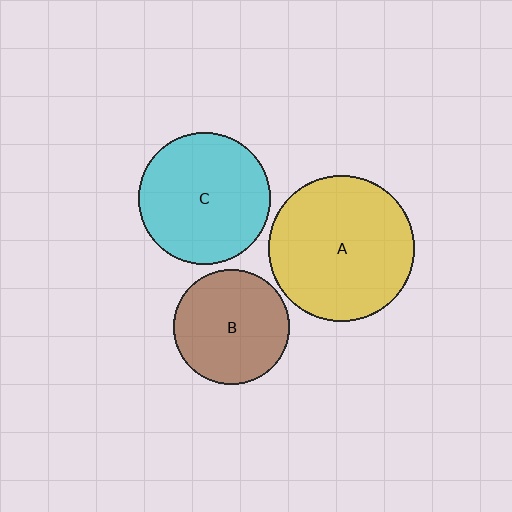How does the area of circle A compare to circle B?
Approximately 1.6 times.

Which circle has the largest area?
Circle A (yellow).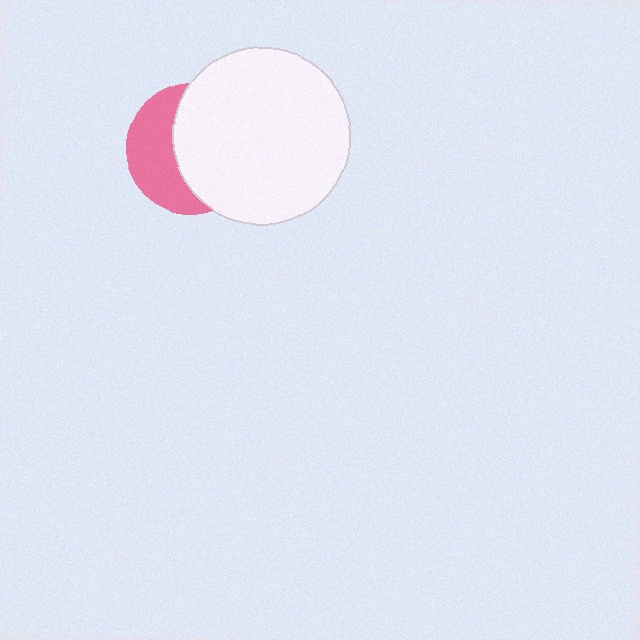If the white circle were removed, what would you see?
You would see the complete pink circle.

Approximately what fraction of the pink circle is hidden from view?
Roughly 59% of the pink circle is hidden behind the white circle.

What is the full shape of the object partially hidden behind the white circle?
The partially hidden object is a pink circle.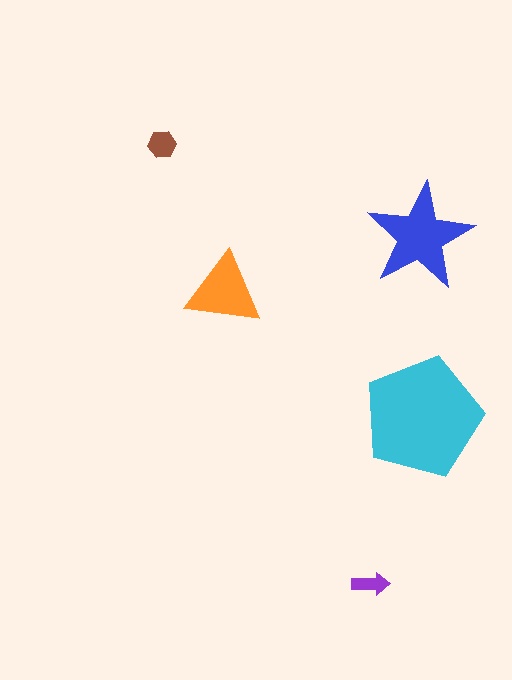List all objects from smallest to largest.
The purple arrow, the brown hexagon, the orange triangle, the blue star, the cyan pentagon.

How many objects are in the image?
There are 5 objects in the image.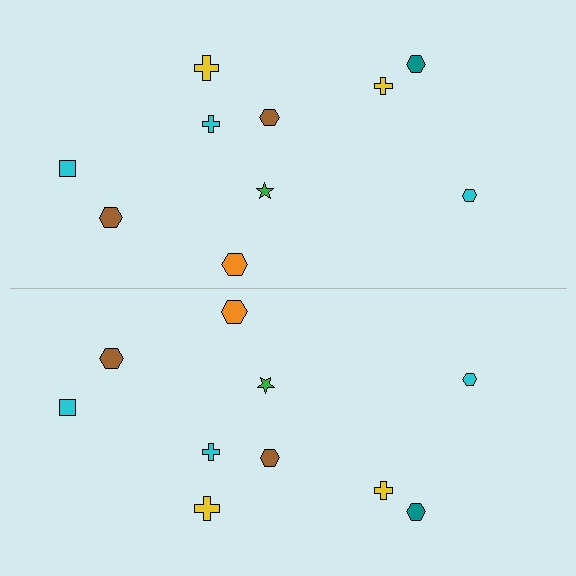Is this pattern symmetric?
Yes, this pattern has bilateral (reflection) symmetry.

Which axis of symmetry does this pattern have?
The pattern has a horizontal axis of symmetry running through the center of the image.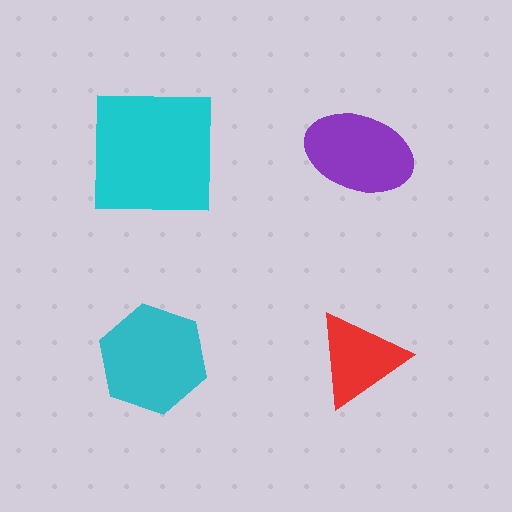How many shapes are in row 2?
2 shapes.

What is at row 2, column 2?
A red triangle.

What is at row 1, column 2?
A purple ellipse.